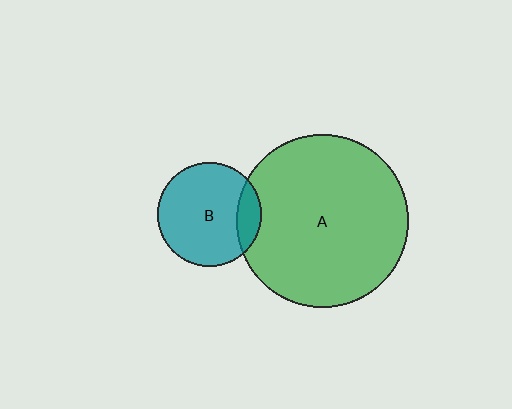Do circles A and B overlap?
Yes.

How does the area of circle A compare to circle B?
Approximately 2.8 times.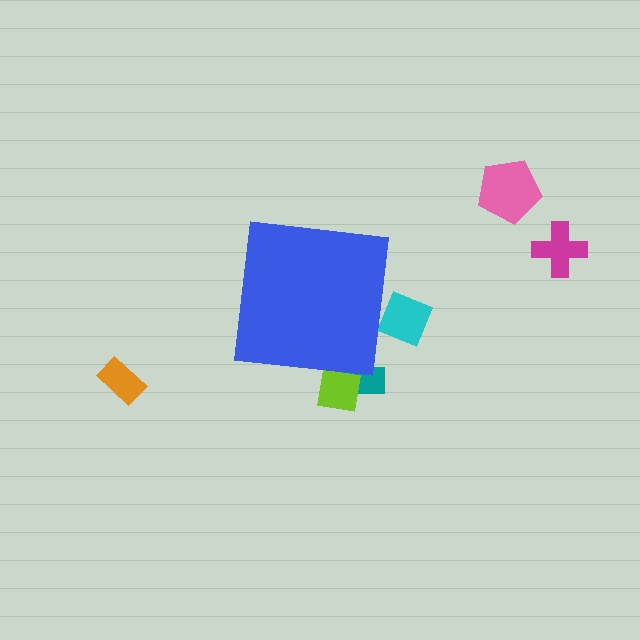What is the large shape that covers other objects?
A blue square.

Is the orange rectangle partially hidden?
No, the orange rectangle is fully visible.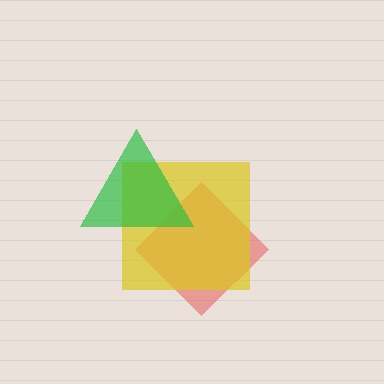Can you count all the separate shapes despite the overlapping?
Yes, there are 3 separate shapes.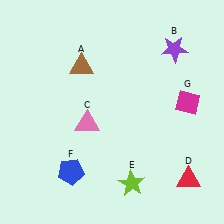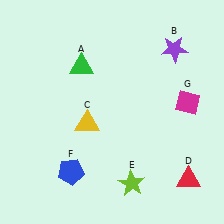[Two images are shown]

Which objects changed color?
A changed from brown to green. C changed from pink to yellow.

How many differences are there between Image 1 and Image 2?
There are 2 differences between the two images.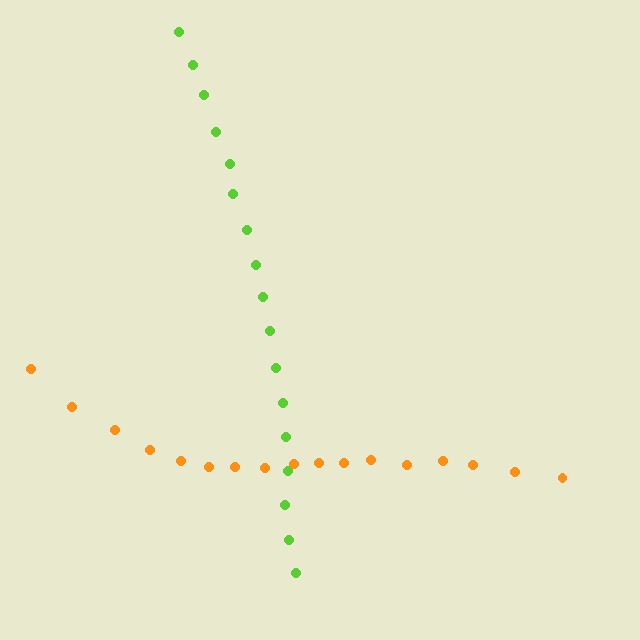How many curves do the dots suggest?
There are 2 distinct paths.